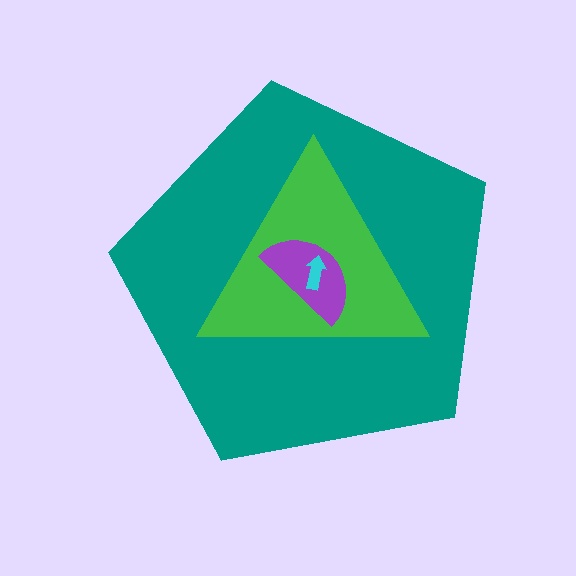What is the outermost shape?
The teal pentagon.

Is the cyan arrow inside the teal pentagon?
Yes.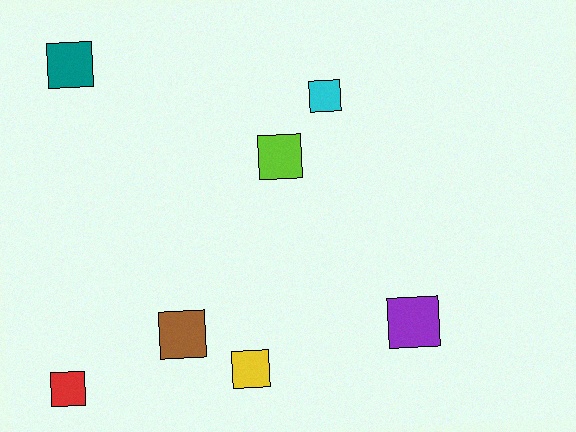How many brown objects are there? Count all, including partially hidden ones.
There is 1 brown object.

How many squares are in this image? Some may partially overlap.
There are 7 squares.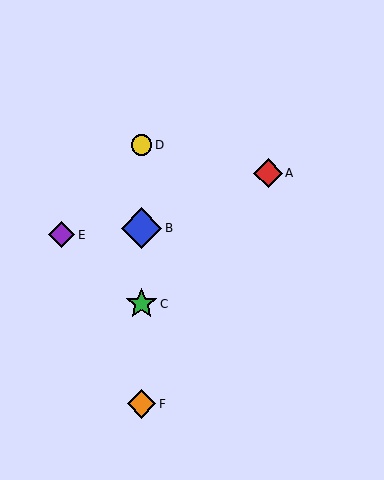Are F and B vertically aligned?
Yes, both are at x≈141.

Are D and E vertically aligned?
No, D is at x≈141 and E is at x≈61.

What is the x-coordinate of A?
Object A is at x≈268.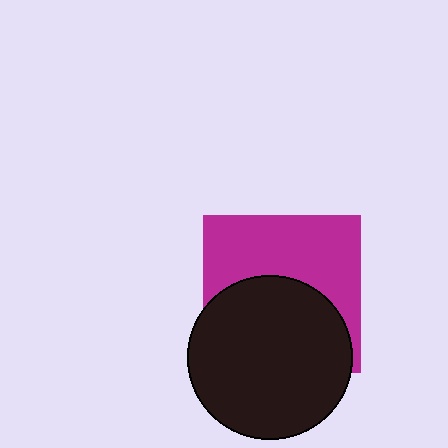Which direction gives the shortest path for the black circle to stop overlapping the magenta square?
Moving down gives the shortest separation.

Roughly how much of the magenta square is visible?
About half of it is visible (roughly 50%).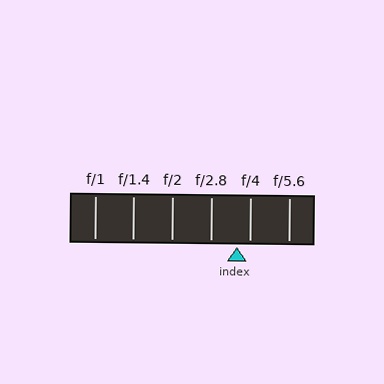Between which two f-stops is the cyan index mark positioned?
The index mark is between f/2.8 and f/4.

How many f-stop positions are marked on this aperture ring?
There are 6 f-stop positions marked.